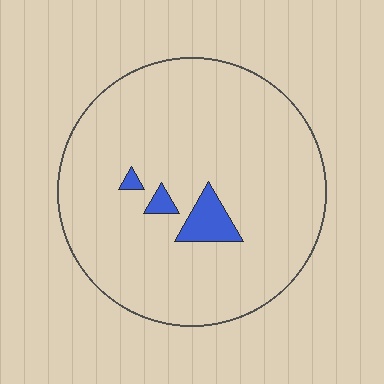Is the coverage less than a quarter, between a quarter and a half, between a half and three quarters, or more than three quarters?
Less than a quarter.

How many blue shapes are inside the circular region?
3.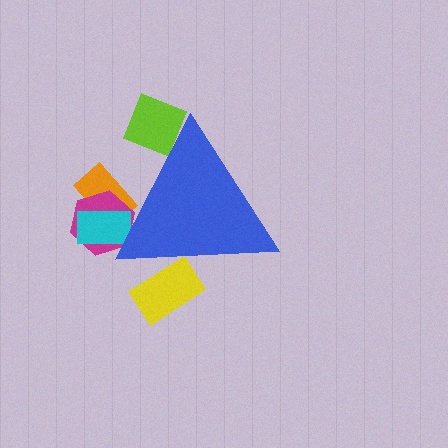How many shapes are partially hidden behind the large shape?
5 shapes are partially hidden.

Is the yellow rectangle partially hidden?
Yes, the yellow rectangle is partially hidden behind the blue triangle.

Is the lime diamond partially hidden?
Yes, the lime diamond is partially hidden behind the blue triangle.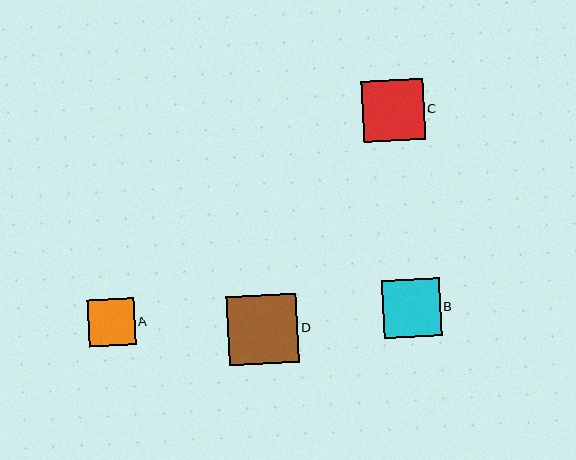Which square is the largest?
Square D is the largest with a size of approximately 70 pixels.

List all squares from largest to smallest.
From largest to smallest: D, C, B, A.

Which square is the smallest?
Square A is the smallest with a size of approximately 47 pixels.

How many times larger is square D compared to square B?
Square D is approximately 1.2 times the size of square B.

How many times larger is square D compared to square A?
Square D is approximately 1.5 times the size of square A.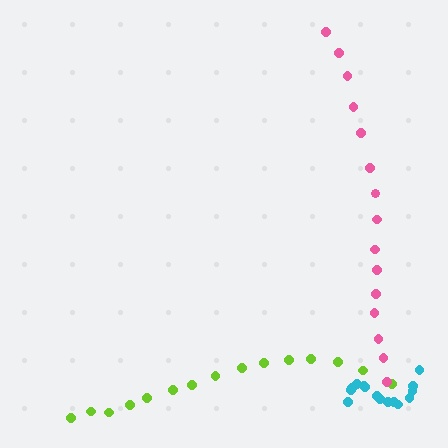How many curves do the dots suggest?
There are 3 distinct paths.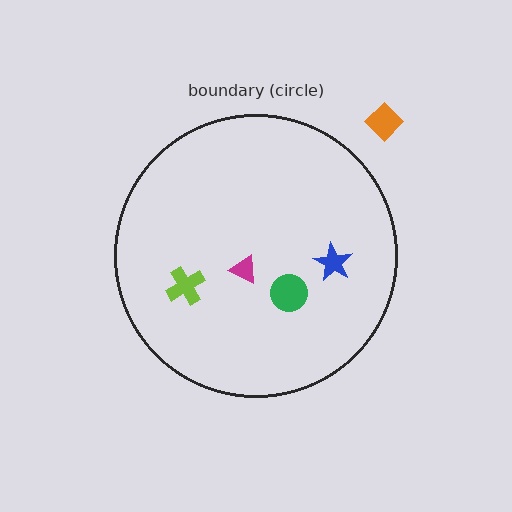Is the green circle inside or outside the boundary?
Inside.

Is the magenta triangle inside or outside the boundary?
Inside.